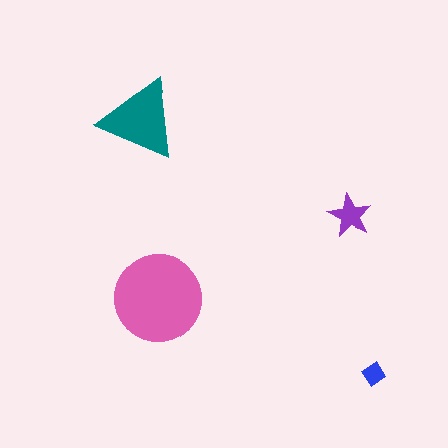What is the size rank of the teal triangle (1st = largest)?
2nd.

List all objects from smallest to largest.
The blue diamond, the purple star, the teal triangle, the pink circle.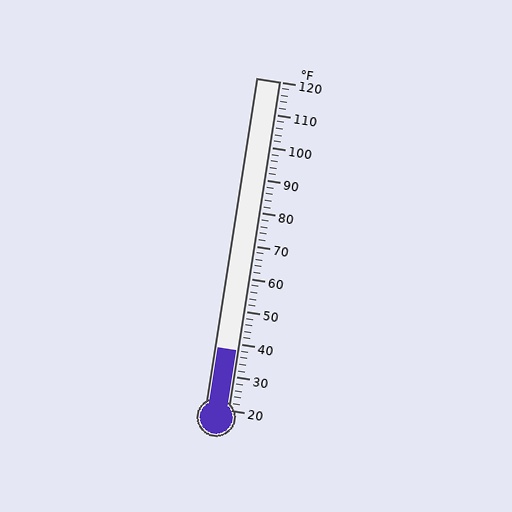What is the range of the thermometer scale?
The thermometer scale ranges from 20°F to 120°F.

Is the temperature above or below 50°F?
The temperature is below 50°F.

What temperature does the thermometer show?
The thermometer shows approximately 38°F.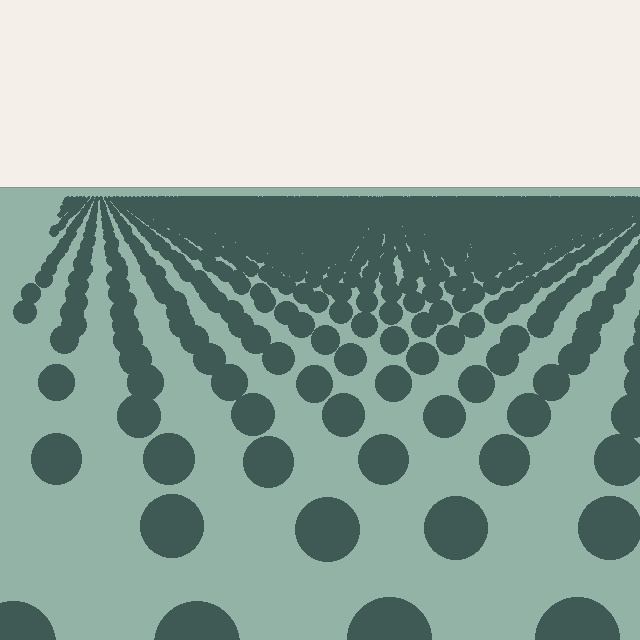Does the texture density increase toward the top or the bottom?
Density increases toward the top.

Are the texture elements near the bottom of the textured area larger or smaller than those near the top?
Larger. Near the bottom, elements are closer to the viewer and appear at a bigger on-screen size.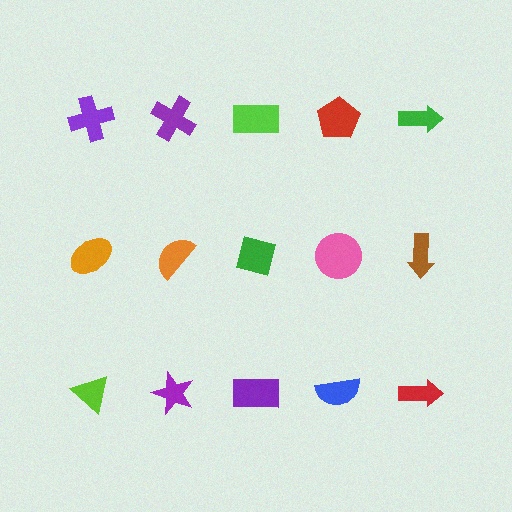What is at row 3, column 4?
A blue semicircle.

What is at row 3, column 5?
A red arrow.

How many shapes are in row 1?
5 shapes.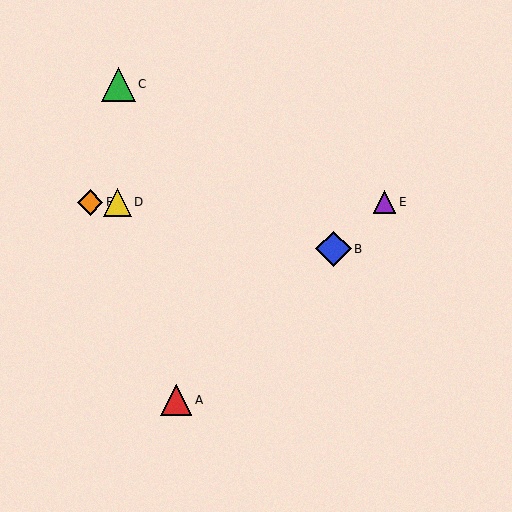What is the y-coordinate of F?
Object F is at y≈202.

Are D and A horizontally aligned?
No, D is at y≈202 and A is at y≈400.